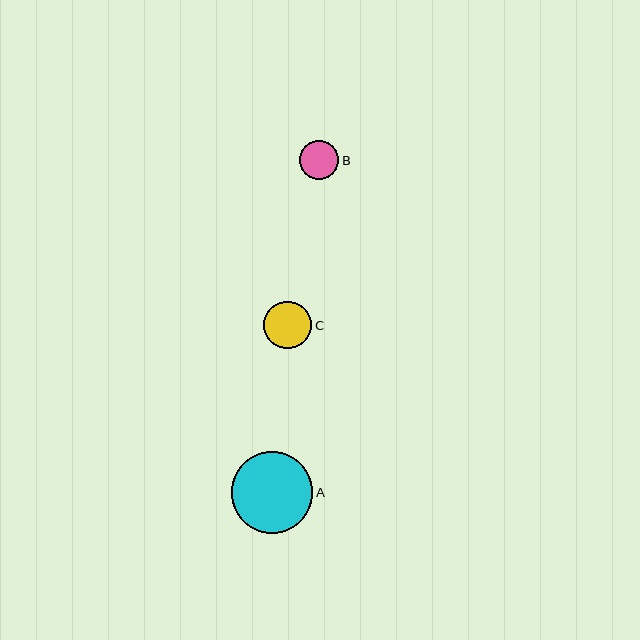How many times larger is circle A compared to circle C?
Circle A is approximately 1.7 times the size of circle C.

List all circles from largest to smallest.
From largest to smallest: A, C, B.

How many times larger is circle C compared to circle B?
Circle C is approximately 1.2 times the size of circle B.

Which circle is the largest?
Circle A is the largest with a size of approximately 82 pixels.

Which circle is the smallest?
Circle B is the smallest with a size of approximately 40 pixels.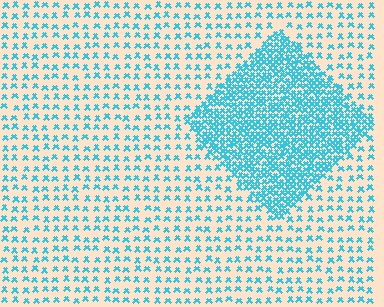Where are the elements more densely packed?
The elements are more densely packed inside the diamond boundary.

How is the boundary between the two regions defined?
The boundary is defined by a change in element density (approximately 2.9x ratio). All elements are the same color, size, and shape.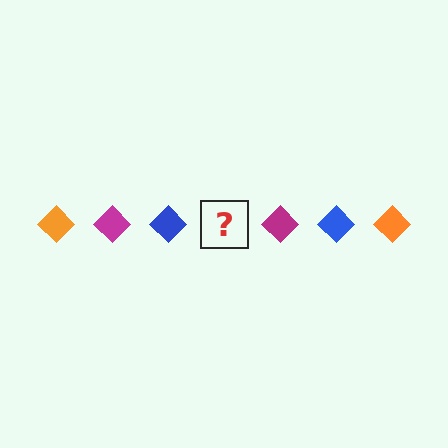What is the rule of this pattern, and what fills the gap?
The rule is that the pattern cycles through orange, magenta, blue diamonds. The gap should be filled with an orange diamond.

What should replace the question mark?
The question mark should be replaced with an orange diamond.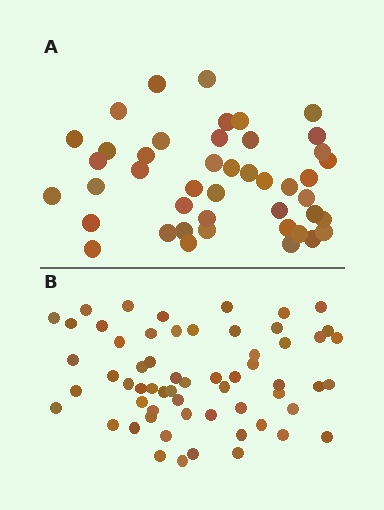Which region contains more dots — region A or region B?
Region B (the bottom region) has more dots.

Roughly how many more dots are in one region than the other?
Region B has approximately 15 more dots than region A.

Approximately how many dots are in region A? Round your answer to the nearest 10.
About 40 dots. (The exact count is 44, which rounds to 40.)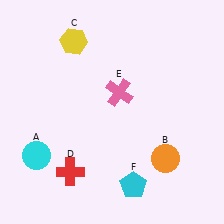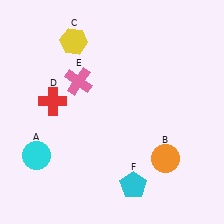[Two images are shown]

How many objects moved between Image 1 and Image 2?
2 objects moved between the two images.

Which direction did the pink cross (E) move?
The pink cross (E) moved left.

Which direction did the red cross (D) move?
The red cross (D) moved up.